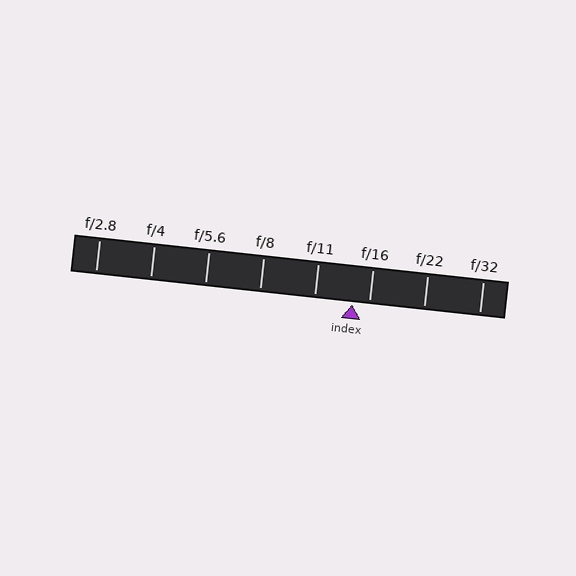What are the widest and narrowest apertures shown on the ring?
The widest aperture shown is f/2.8 and the narrowest is f/32.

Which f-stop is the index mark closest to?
The index mark is closest to f/16.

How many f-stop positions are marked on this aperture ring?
There are 8 f-stop positions marked.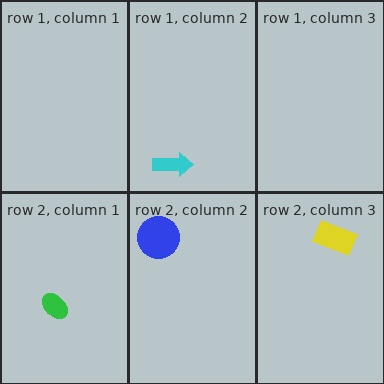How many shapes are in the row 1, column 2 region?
1.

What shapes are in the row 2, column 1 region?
The green ellipse.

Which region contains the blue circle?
The row 2, column 2 region.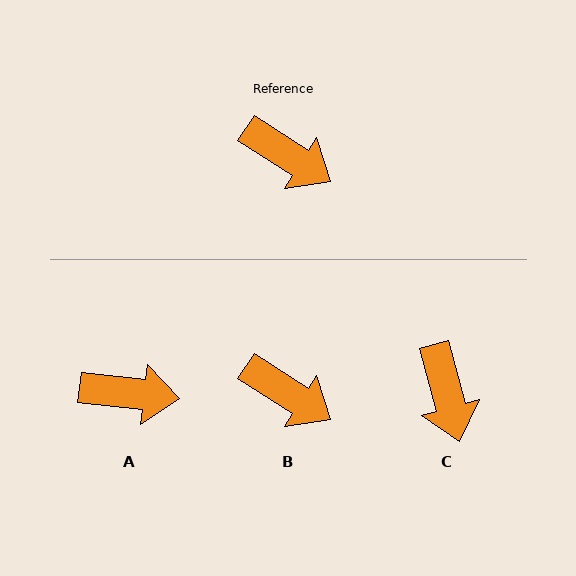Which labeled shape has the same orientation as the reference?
B.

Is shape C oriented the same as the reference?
No, it is off by about 42 degrees.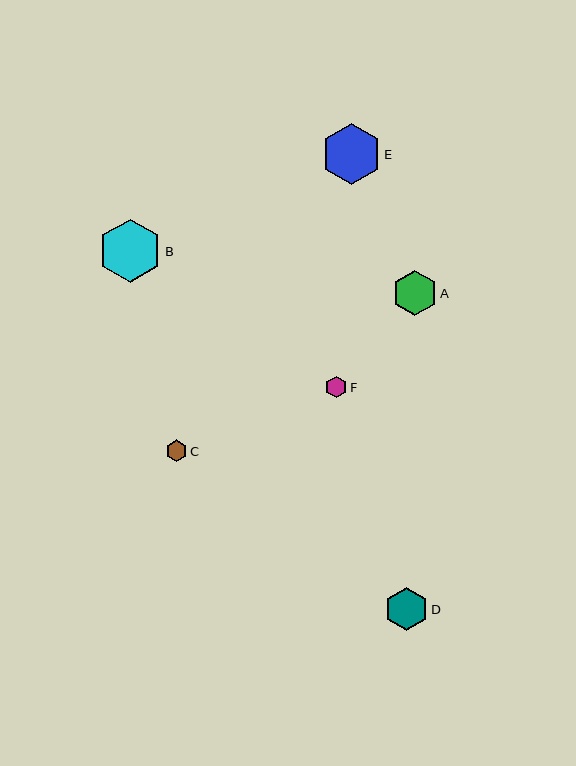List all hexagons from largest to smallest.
From largest to smallest: B, E, A, D, C, F.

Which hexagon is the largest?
Hexagon B is the largest with a size of approximately 63 pixels.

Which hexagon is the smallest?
Hexagon F is the smallest with a size of approximately 21 pixels.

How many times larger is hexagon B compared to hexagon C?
Hexagon B is approximately 2.9 times the size of hexagon C.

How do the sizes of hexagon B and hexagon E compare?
Hexagon B and hexagon E are approximately the same size.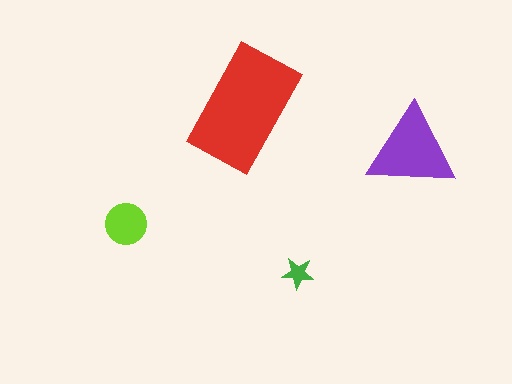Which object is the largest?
The red rectangle.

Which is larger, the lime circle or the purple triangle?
The purple triangle.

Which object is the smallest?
The green star.